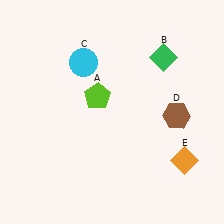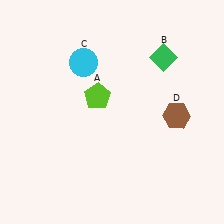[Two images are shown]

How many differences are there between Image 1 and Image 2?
There is 1 difference between the two images.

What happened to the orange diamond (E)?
The orange diamond (E) was removed in Image 2. It was in the bottom-right area of Image 1.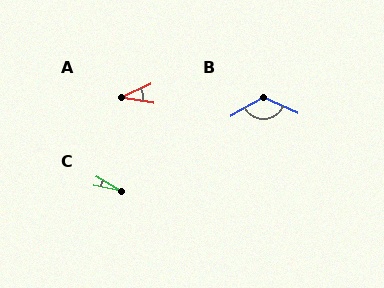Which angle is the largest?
B, at approximately 127 degrees.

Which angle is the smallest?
C, at approximately 18 degrees.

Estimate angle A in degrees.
Approximately 35 degrees.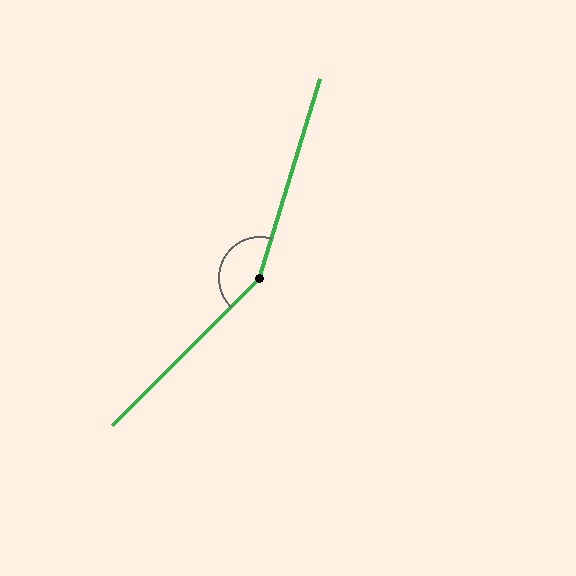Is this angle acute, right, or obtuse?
It is obtuse.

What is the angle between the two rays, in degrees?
Approximately 152 degrees.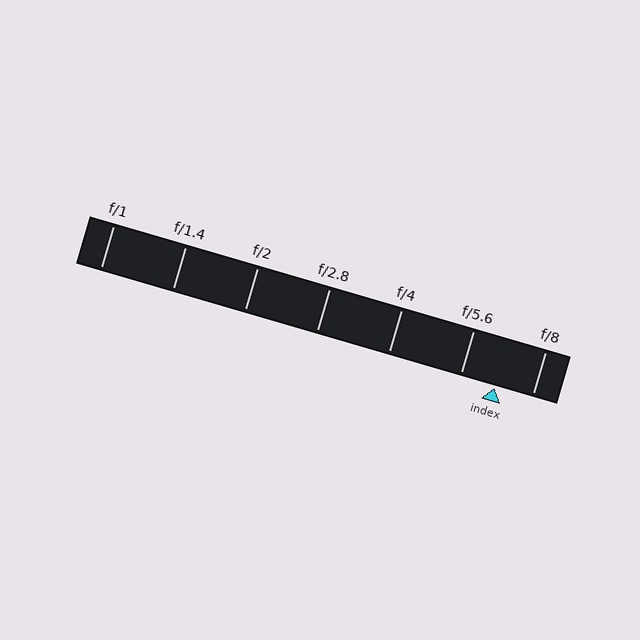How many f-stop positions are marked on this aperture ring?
There are 7 f-stop positions marked.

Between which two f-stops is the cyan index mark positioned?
The index mark is between f/5.6 and f/8.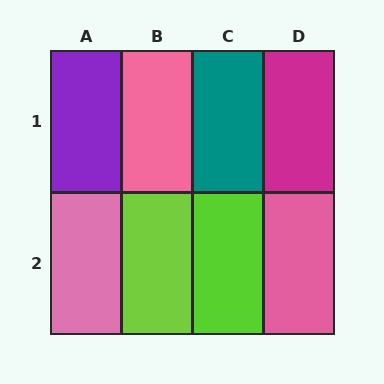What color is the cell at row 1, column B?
Pink.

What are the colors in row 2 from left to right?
Pink, lime, lime, pink.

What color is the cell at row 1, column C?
Teal.